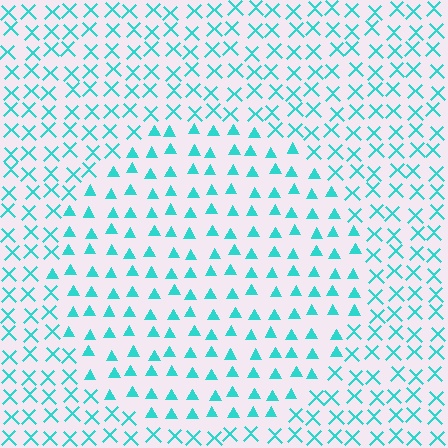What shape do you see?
I see a circle.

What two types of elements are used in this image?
The image uses triangles inside the circle region and X marks outside it.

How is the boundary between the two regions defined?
The boundary is defined by a change in element shape: triangles inside vs. X marks outside. All elements share the same color and spacing.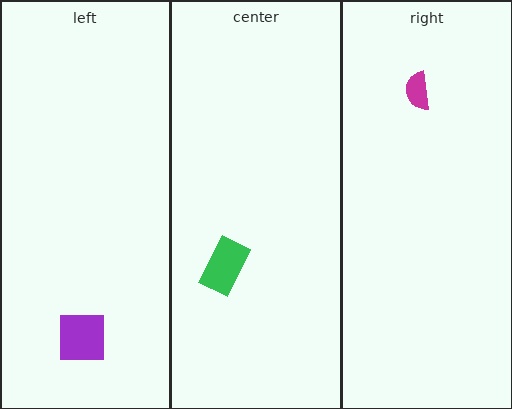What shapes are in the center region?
The green rectangle.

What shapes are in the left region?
The purple square.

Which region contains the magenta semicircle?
The right region.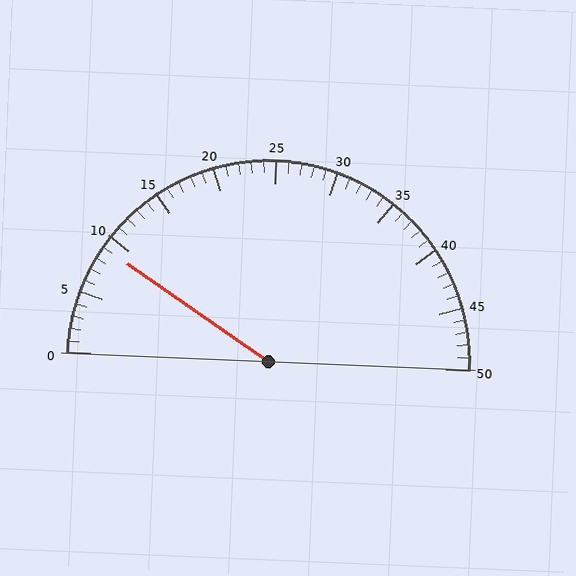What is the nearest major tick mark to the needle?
The nearest major tick mark is 10.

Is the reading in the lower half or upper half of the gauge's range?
The reading is in the lower half of the range (0 to 50).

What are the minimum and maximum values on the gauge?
The gauge ranges from 0 to 50.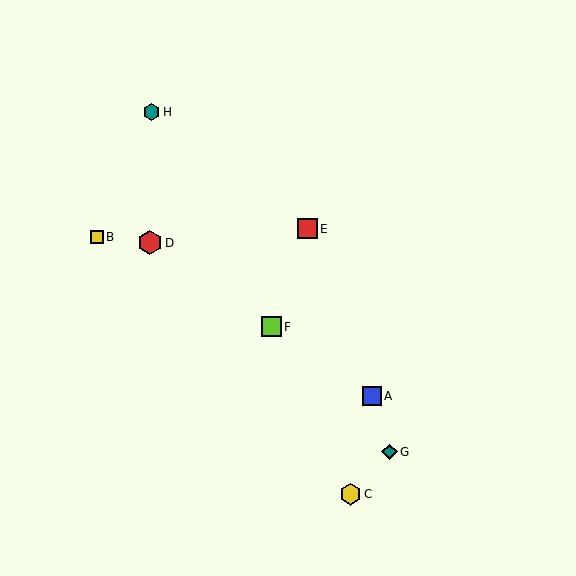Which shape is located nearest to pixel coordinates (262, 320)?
The lime square (labeled F) at (271, 327) is nearest to that location.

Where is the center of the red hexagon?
The center of the red hexagon is at (150, 243).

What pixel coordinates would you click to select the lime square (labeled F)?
Click at (271, 327) to select the lime square F.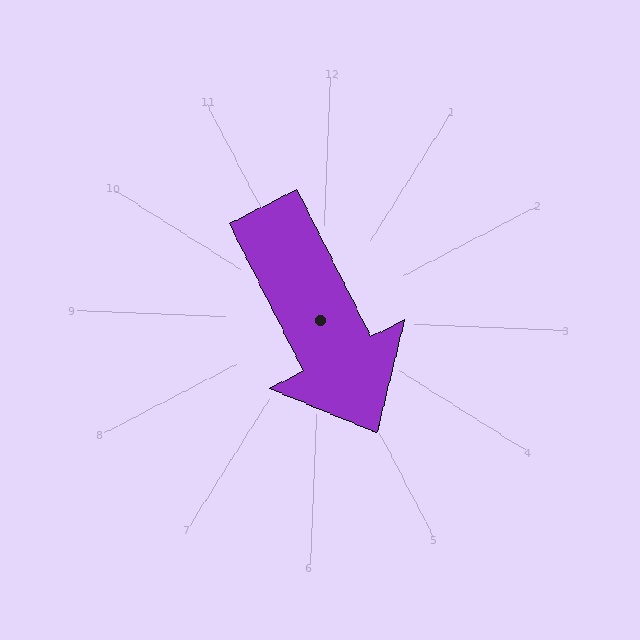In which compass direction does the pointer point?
Southeast.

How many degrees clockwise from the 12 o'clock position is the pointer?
Approximately 151 degrees.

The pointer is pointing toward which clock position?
Roughly 5 o'clock.